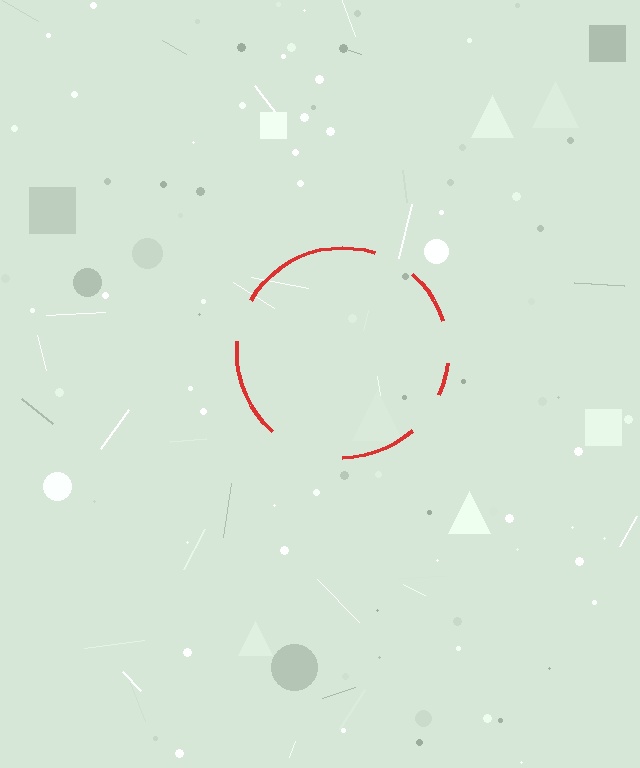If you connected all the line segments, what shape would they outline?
They would outline a circle.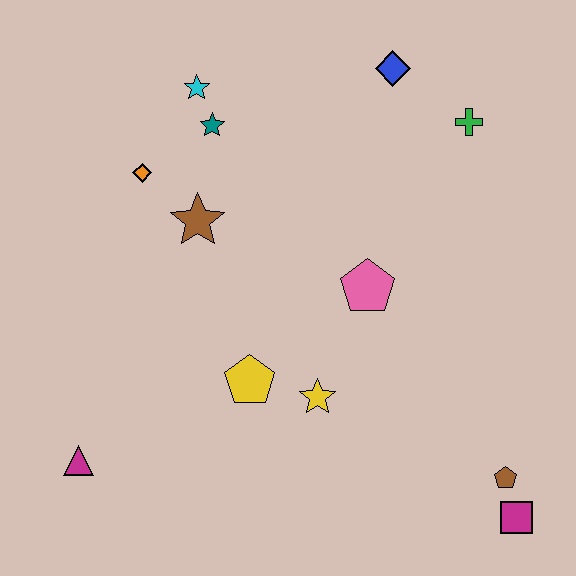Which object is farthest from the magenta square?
The cyan star is farthest from the magenta square.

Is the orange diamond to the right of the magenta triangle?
Yes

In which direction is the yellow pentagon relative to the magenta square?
The yellow pentagon is to the left of the magenta square.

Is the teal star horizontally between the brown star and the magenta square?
Yes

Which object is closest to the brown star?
The orange diamond is closest to the brown star.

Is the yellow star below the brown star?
Yes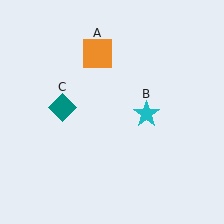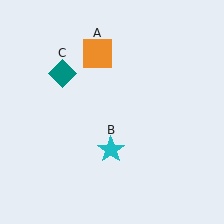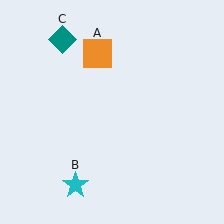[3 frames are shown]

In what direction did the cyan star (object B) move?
The cyan star (object B) moved down and to the left.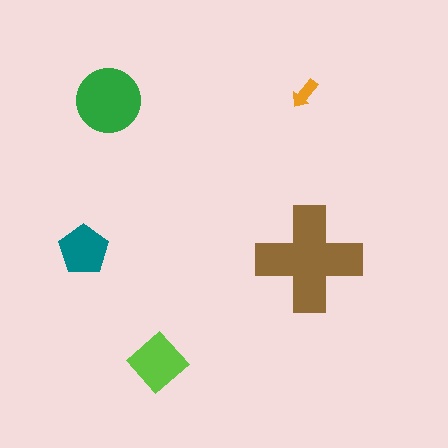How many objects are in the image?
There are 5 objects in the image.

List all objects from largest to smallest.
The brown cross, the green circle, the lime diamond, the teal pentagon, the orange arrow.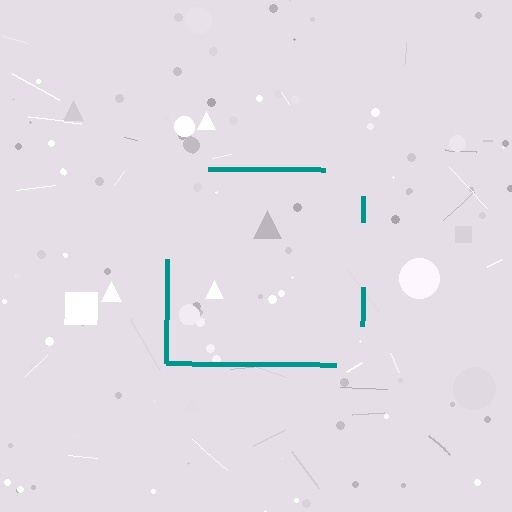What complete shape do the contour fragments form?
The contour fragments form a square.